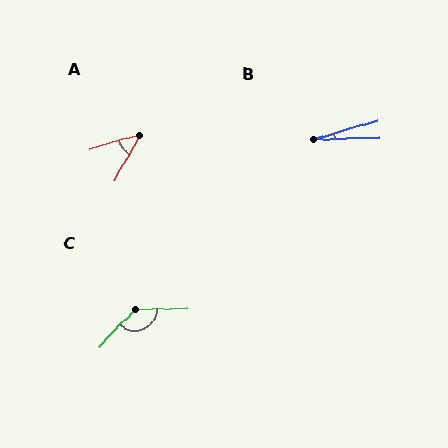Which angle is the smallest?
B, at approximately 15 degrees.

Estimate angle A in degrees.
Approximately 45 degrees.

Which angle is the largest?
C, at approximately 135 degrees.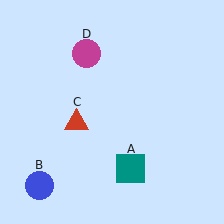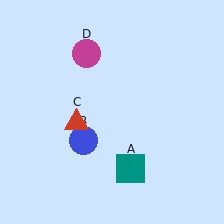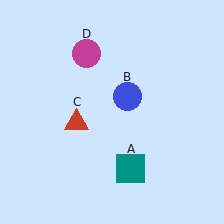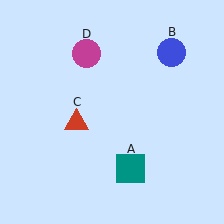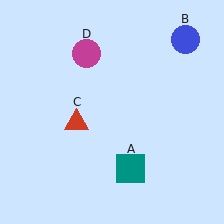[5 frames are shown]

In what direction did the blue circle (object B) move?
The blue circle (object B) moved up and to the right.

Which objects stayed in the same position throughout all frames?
Teal square (object A) and red triangle (object C) and magenta circle (object D) remained stationary.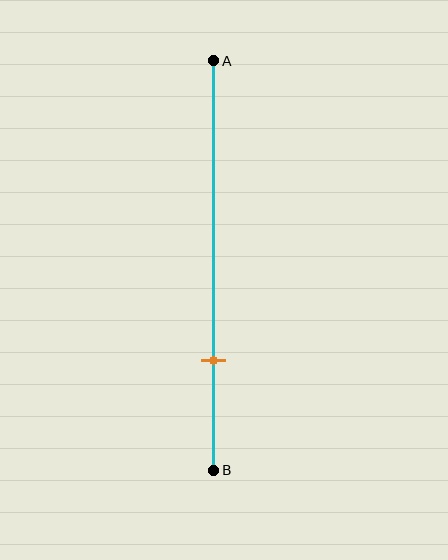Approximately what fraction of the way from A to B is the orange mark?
The orange mark is approximately 75% of the way from A to B.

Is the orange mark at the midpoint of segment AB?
No, the mark is at about 75% from A, not at the 50% midpoint.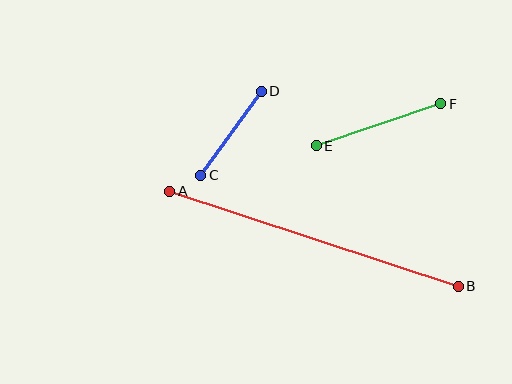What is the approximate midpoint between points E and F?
The midpoint is at approximately (379, 125) pixels.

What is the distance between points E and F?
The distance is approximately 131 pixels.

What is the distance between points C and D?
The distance is approximately 103 pixels.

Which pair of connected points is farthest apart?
Points A and B are farthest apart.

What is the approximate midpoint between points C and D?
The midpoint is at approximately (231, 133) pixels.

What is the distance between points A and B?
The distance is approximately 303 pixels.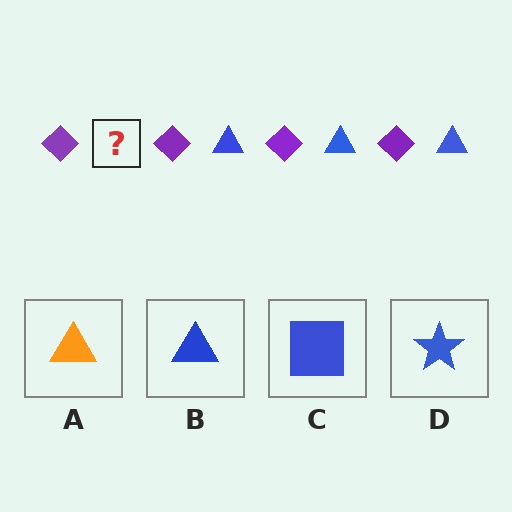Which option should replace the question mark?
Option B.